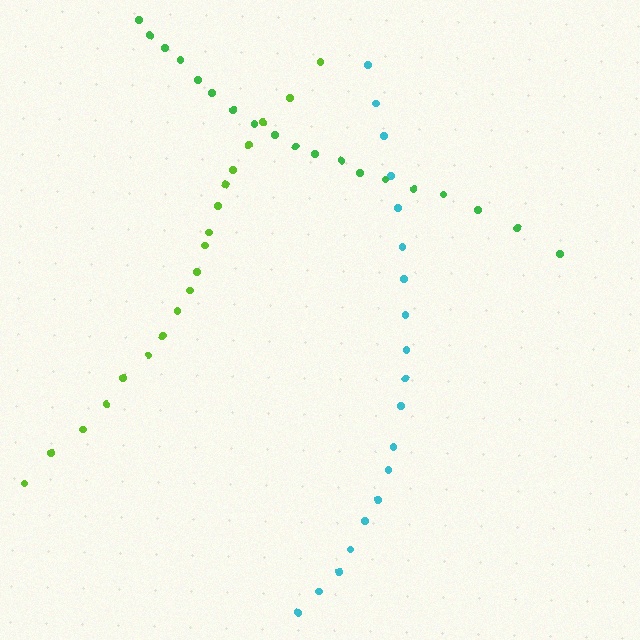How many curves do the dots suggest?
There are 3 distinct paths.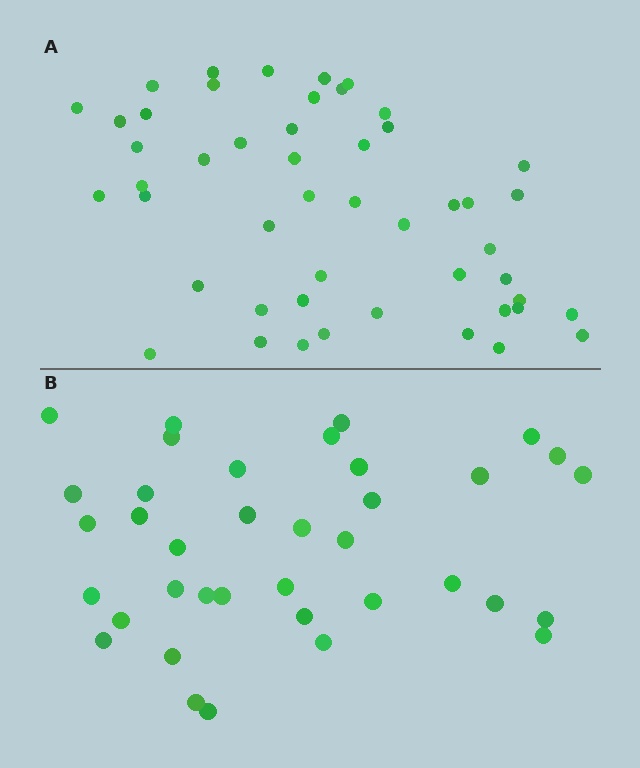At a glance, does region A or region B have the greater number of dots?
Region A (the top region) has more dots.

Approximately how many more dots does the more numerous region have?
Region A has roughly 12 or so more dots than region B.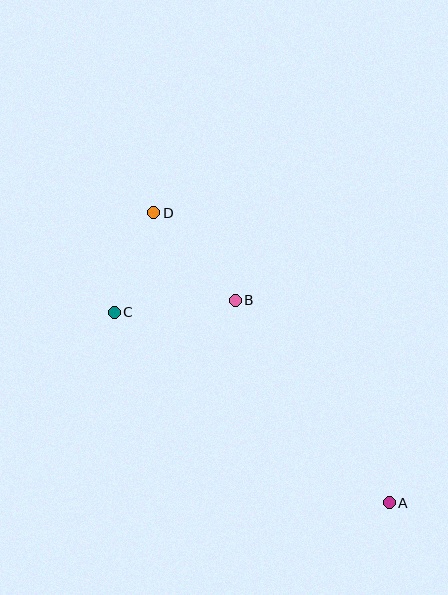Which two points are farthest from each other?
Points A and D are farthest from each other.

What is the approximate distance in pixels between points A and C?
The distance between A and C is approximately 334 pixels.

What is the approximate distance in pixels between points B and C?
The distance between B and C is approximately 122 pixels.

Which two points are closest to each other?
Points C and D are closest to each other.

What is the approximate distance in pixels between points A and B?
The distance between A and B is approximately 254 pixels.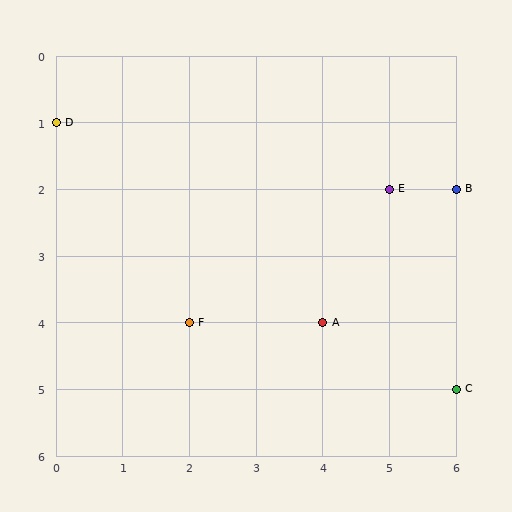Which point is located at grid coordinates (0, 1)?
Point D is at (0, 1).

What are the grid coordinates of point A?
Point A is at grid coordinates (4, 4).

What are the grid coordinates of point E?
Point E is at grid coordinates (5, 2).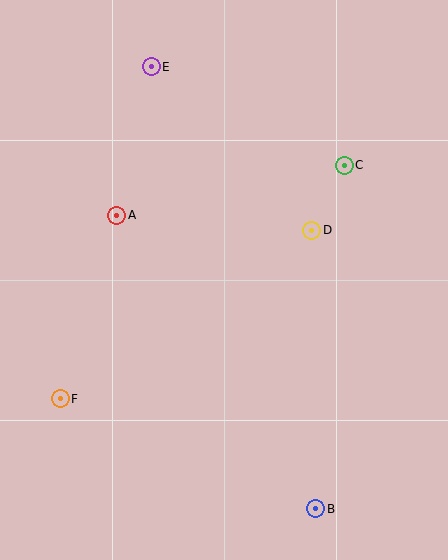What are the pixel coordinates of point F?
Point F is at (60, 399).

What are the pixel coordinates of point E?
Point E is at (151, 67).